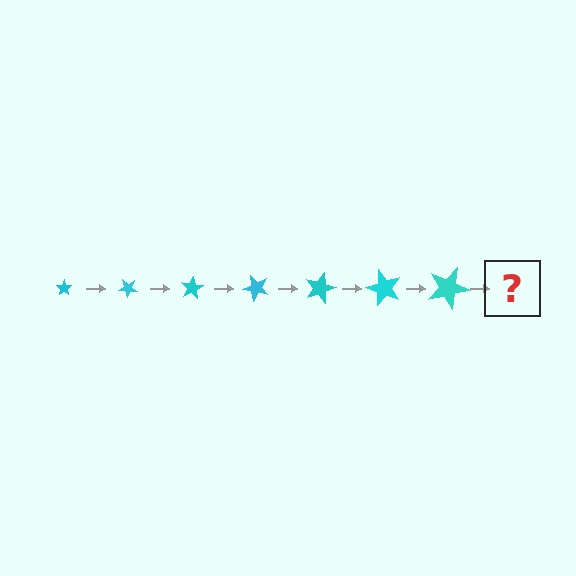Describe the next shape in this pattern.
It should be a star, larger than the previous one and rotated 280 degrees from the start.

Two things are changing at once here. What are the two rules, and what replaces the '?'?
The two rules are that the star grows larger each step and it rotates 40 degrees each step. The '?' should be a star, larger than the previous one and rotated 280 degrees from the start.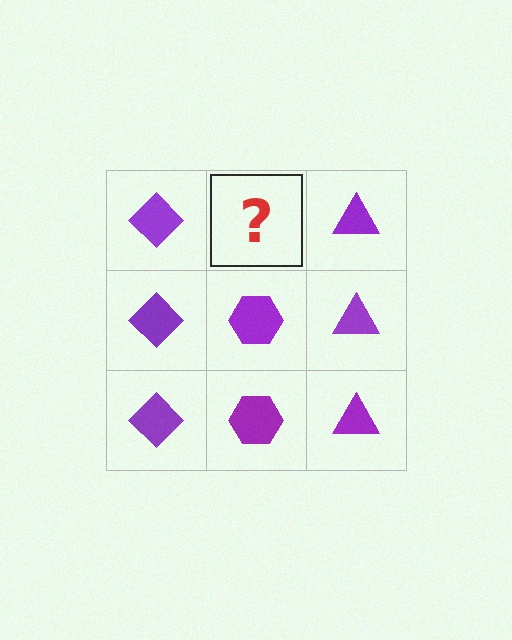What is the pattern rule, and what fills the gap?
The rule is that each column has a consistent shape. The gap should be filled with a purple hexagon.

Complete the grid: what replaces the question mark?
The question mark should be replaced with a purple hexagon.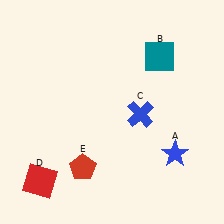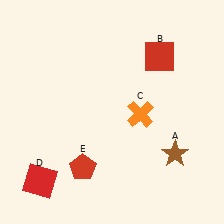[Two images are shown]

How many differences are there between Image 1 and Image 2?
There are 3 differences between the two images.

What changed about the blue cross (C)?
In Image 1, C is blue. In Image 2, it changed to orange.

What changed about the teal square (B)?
In Image 1, B is teal. In Image 2, it changed to red.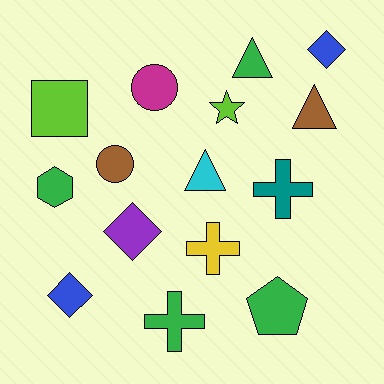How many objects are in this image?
There are 15 objects.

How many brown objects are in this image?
There are 2 brown objects.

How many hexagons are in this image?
There is 1 hexagon.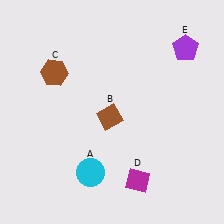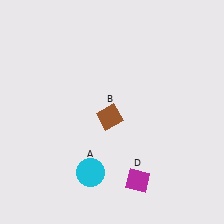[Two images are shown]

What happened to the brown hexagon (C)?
The brown hexagon (C) was removed in Image 2. It was in the top-left area of Image 1.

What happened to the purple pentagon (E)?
The purple pentagon (E) was removed in Image 2. It was in the top-right area of Image 1.